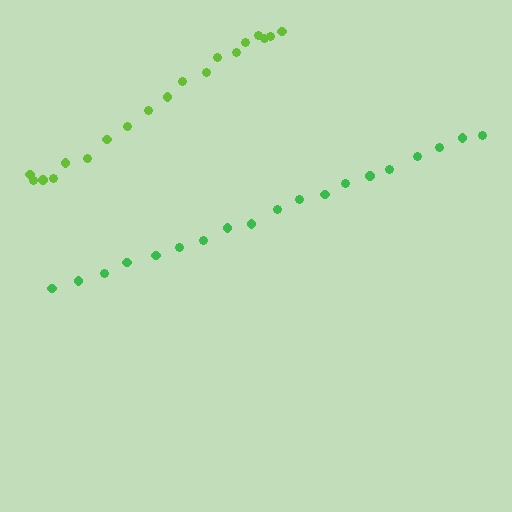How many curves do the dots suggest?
There are 2 distinct paths.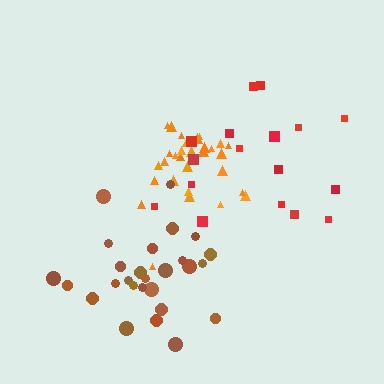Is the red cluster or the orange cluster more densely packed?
Orange.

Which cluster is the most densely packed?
Orange.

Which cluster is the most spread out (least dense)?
Red.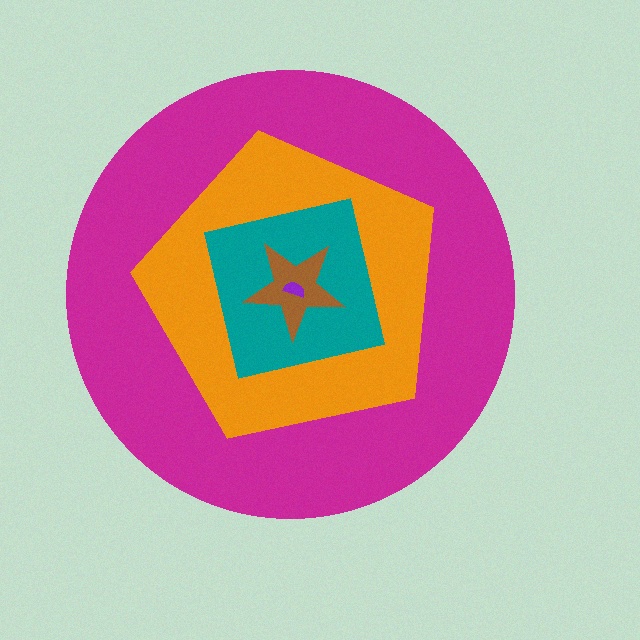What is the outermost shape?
The magenta circle.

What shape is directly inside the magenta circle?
The orange pentagon.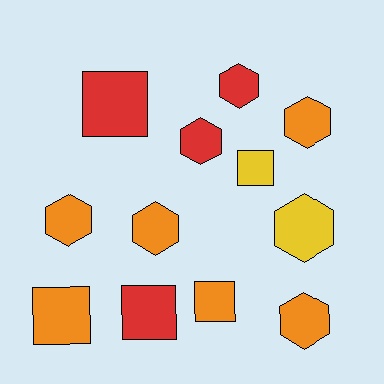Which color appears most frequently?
Orange, with 6 objects.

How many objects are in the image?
There are 12 objects.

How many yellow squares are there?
There is 1 yellow square.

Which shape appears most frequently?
Hexagon, with 7 objects.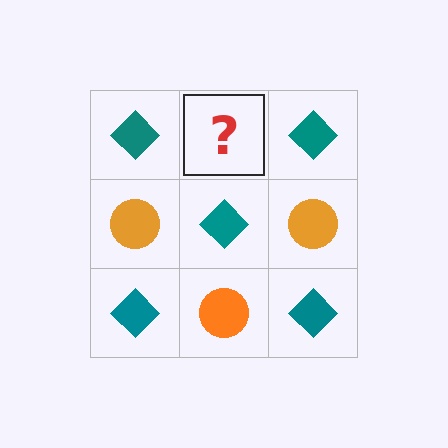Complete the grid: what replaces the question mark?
The question mark should be replaced with an orange circle.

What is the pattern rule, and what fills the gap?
The rule is that it alternates teal diamond and orange circle in a checkerboard pattern. The gap should be filled with an orange circle.